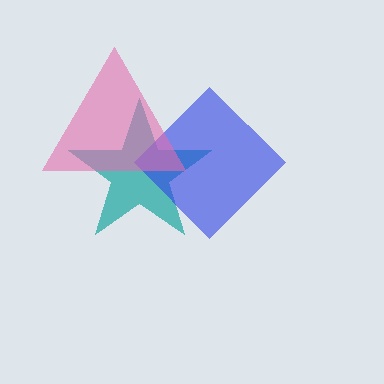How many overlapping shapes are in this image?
There are 3 overlapping shapes in the image.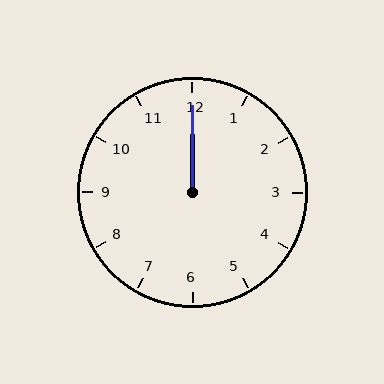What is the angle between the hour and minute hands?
Approximately 0 degrees.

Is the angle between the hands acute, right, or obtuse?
It is acute.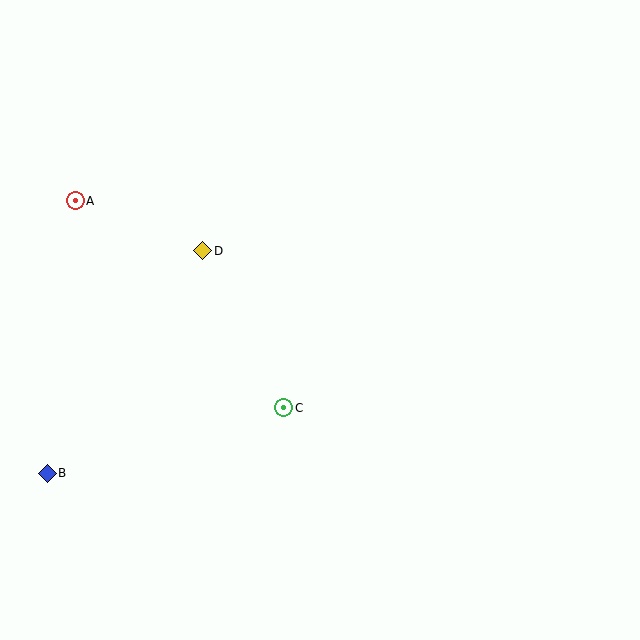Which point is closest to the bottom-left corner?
Point B is closest to the bottom-left corner.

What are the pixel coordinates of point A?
Point A is at (75, 201).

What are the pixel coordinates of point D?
Point D is at (203, 251).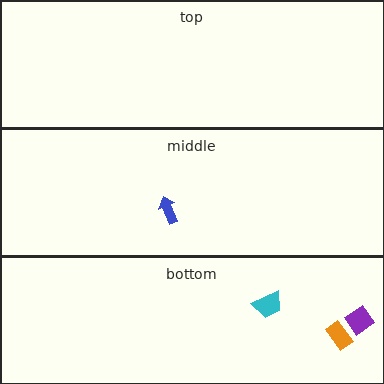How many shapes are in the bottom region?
3.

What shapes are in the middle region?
The blue arrow.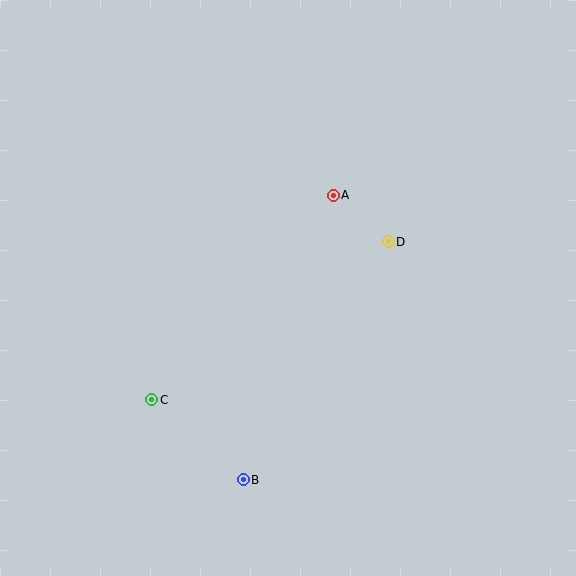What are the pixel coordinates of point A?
Point A is at (333, 195).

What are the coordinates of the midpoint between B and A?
The midpoint between B and A is at (288, 337).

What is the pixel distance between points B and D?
The distance between B and D is 279 pixels.